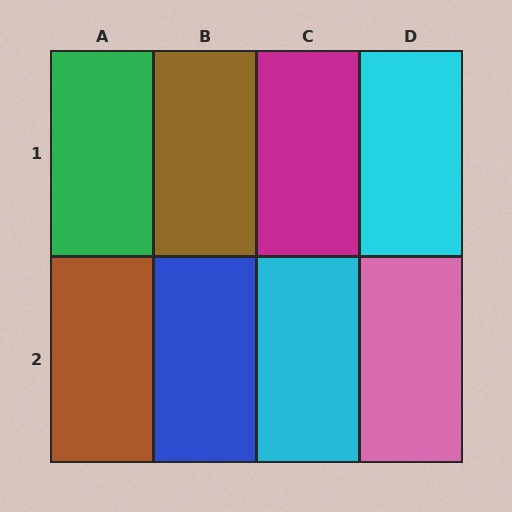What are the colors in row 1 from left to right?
Green, brown, magenta, cyan.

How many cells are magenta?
1 cell is magenta.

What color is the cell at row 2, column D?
Pink.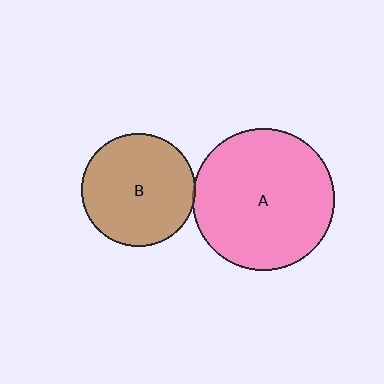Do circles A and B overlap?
Yes.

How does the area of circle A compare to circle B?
Approximately 1.6 times.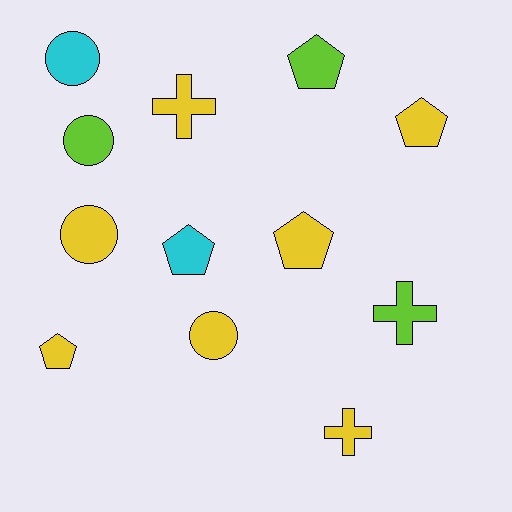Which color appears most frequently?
Yellow, with 7 objects.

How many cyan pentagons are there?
There is 1 cyan pentagon.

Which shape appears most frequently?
Pentagon, with 5 objects.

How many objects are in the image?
There are 12 objects.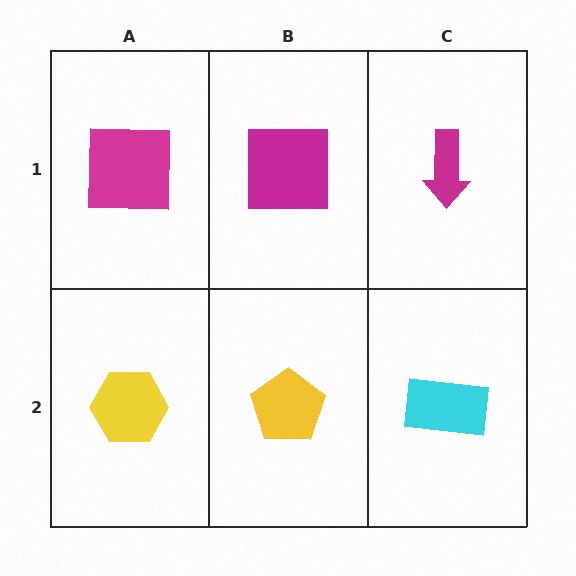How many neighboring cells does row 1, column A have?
2.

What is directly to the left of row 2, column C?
A yellow pentagon.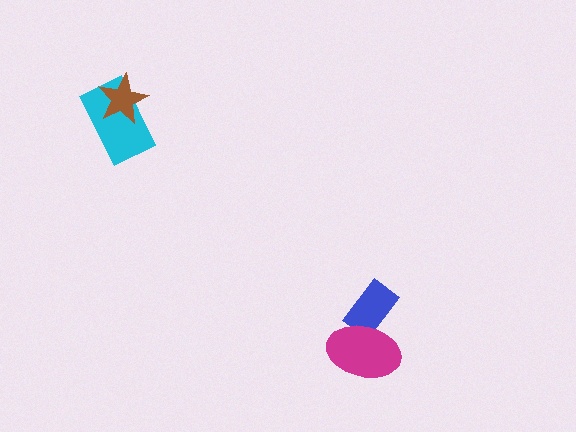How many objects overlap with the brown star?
1 object overlaps with the brown star.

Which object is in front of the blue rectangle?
The magenta ellipse is in front of the blue rectangle.